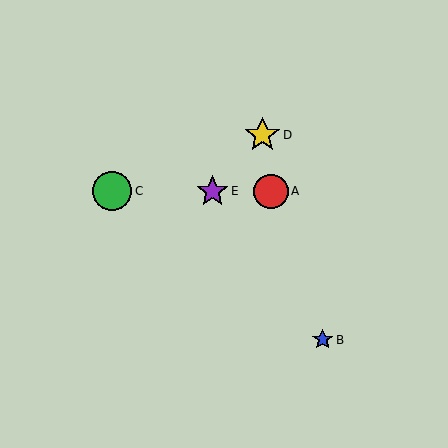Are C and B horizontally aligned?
No, C is at y≈191 and B is at y≈340.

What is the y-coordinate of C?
Object C is at y≈191.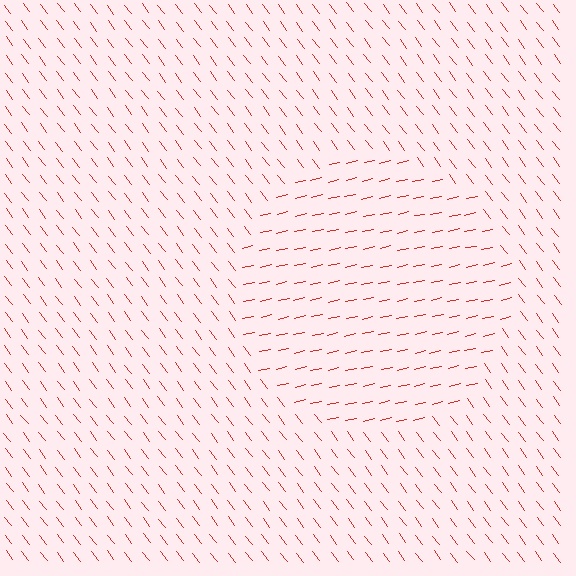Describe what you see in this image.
The image is filled with small red line segments. A circle region in the image has lines oriented differently from the surrounding lines, creating a visible texture boundary.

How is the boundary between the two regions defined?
The boundary is defined purely by a change in line orientation (approximately 65 degrees difference). All lines are the same color and thickness.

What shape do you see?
I see a circle.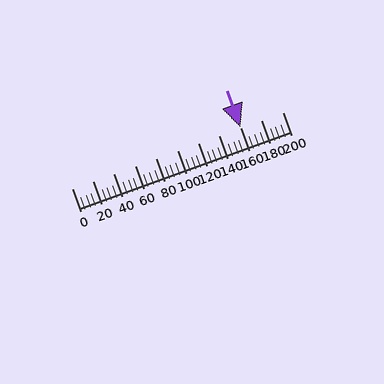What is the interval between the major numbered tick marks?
The major tick marks are spaced 20 units apart.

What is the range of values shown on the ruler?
The ruler shows values from 0 to 200.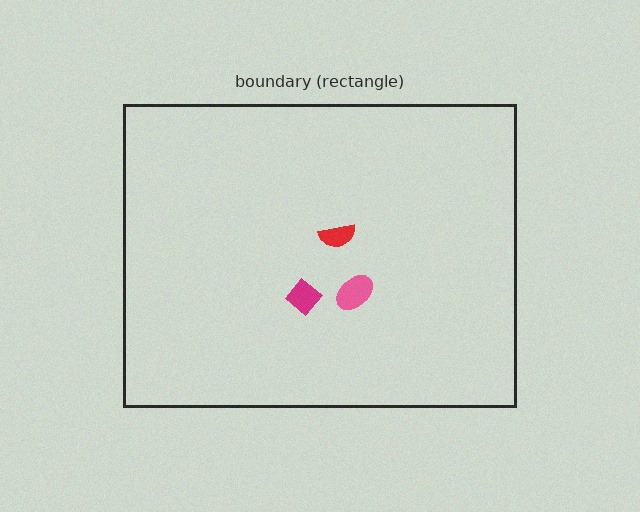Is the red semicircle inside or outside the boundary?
Inside.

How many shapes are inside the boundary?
3 inside, 0 outside.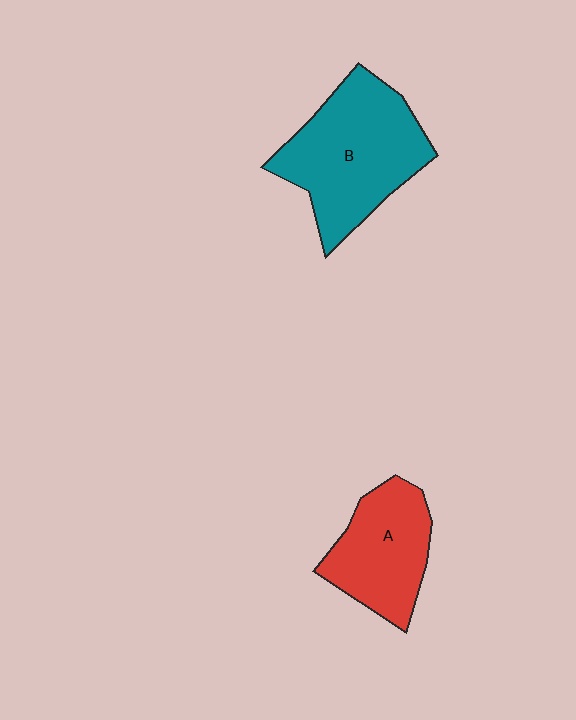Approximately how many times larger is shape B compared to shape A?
Approximately 1.5 times.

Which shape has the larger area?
Shape B (teal).